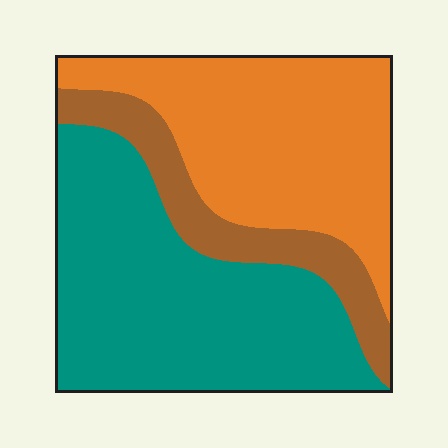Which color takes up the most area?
Teal, at roughly 45%.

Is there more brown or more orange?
Orange.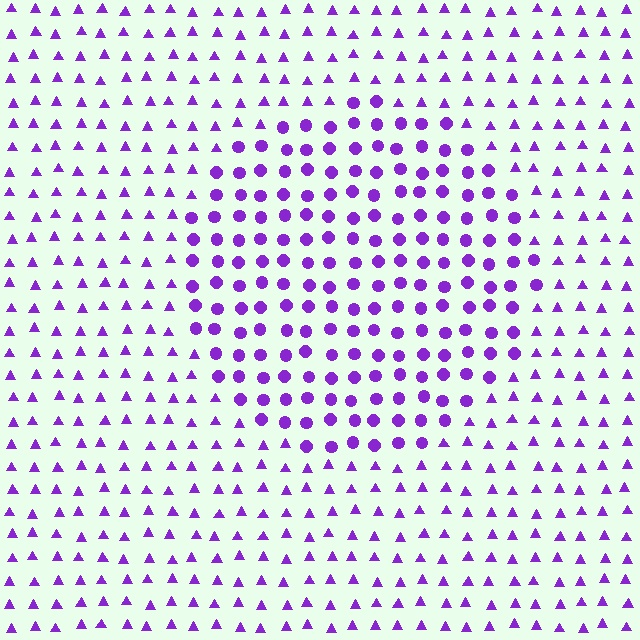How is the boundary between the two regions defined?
The boundary is defined by a change in element shape: circles inside vs. triangles outside. All elements share the same color and spacing.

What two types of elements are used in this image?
The image uses circles inside the circle region and triangles outside it.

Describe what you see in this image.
The image is filled with small purple elements arranged in a uniform grid. A circle-shaped region contains circles, while the surrounding area contains triangles. The boundary is defined purely by the change in element shape.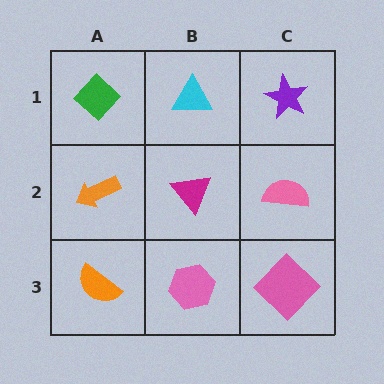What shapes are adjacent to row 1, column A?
An orange arrow (row 2, column A), a cyan triangle (row 1, column B).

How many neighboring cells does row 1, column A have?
2.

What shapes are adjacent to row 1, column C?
A pink semicircle (row 2, column C), a cyan triangle (row 1, column B).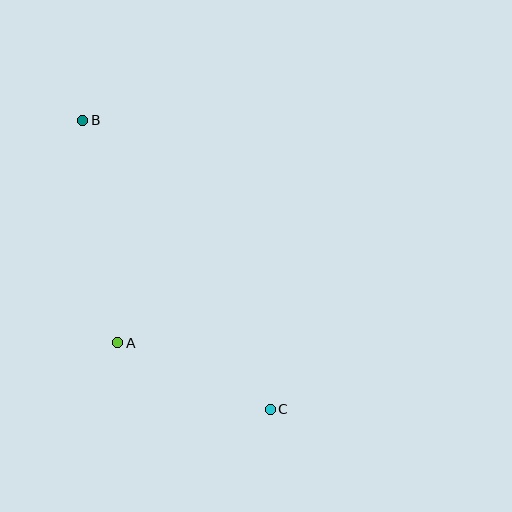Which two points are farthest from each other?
Points B and C are farthest from each other.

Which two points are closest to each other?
Points A and C are closest to each other.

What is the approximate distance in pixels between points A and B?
The distance between A and B is approximately 225 pixels.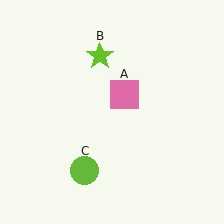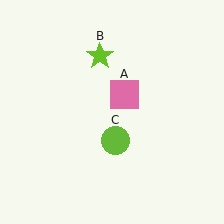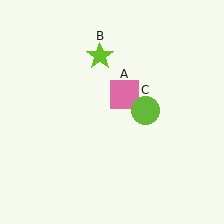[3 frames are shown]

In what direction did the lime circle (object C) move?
The lime circle (object C) moved up and to the right.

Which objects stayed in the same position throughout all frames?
Pink square (object A) and lime star (object B) remained stationary.